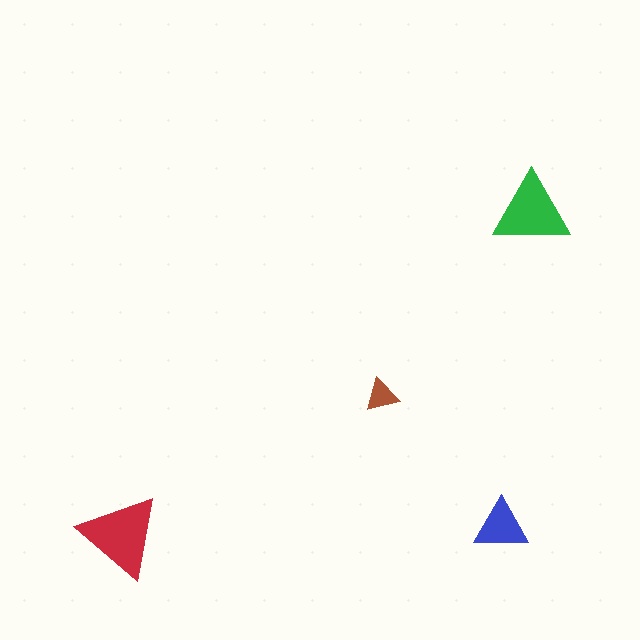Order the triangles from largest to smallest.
the red one, the green one, the blue one, the brown one.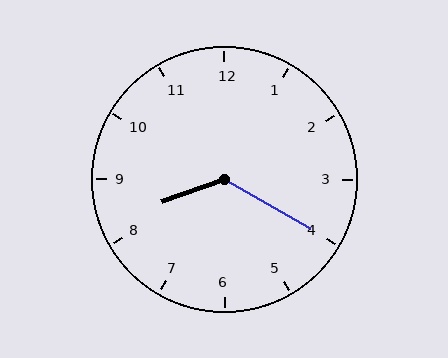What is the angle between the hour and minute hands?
Approximately 130 degrees.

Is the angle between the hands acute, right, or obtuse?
It is obtuse.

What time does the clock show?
8:20.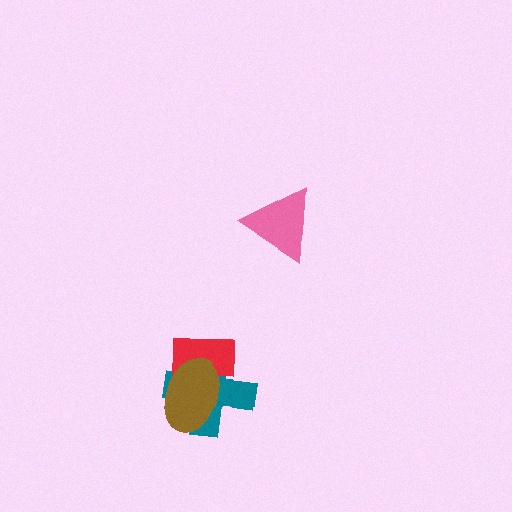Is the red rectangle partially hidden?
Yes, it is partially covered by another shape.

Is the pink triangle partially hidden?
No, no other shape covers it.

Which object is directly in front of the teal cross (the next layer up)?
The red rectangle is directly in front of the teal cross.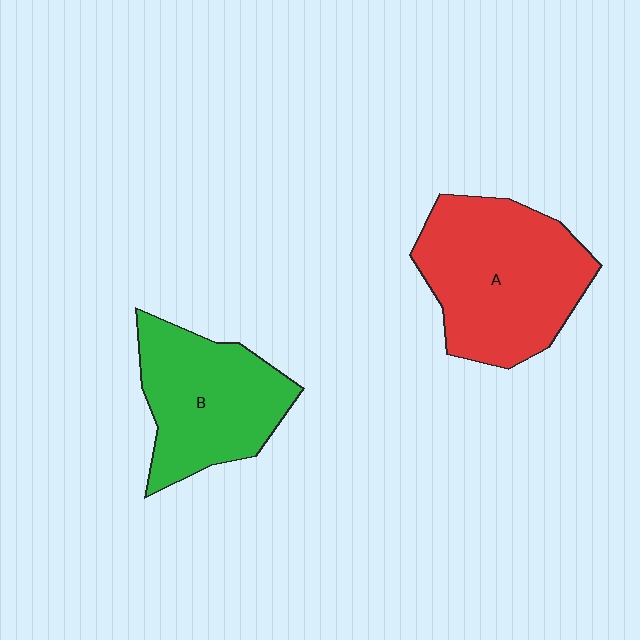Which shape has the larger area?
Shape A (red).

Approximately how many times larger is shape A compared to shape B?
Approximately 1.3 times.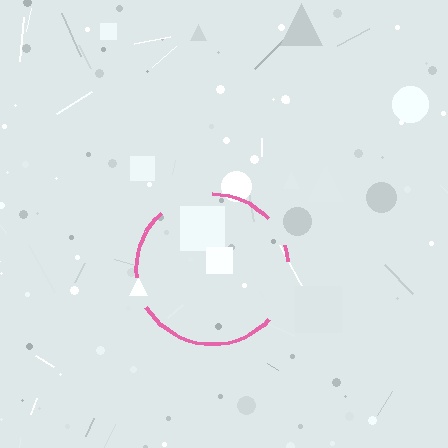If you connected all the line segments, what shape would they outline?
They would outline a circle.